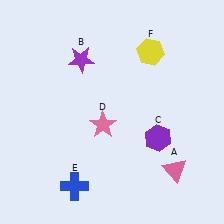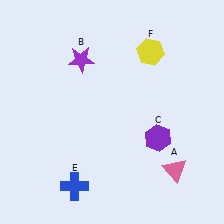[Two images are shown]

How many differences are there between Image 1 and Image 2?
There is 1 difference between the two images.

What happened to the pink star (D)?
The pink star (D) was removed in Image 2. It was in the bottom-left area of Image 1.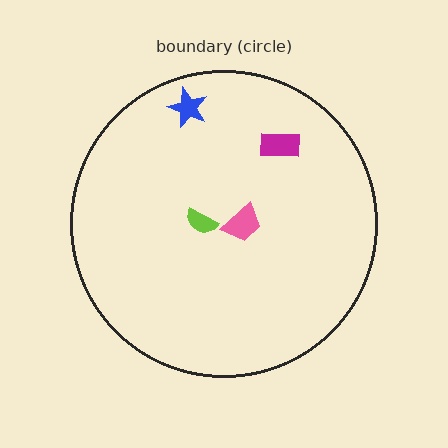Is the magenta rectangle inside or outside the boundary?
Inside.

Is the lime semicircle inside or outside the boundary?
Inside.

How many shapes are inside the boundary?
4 inside, 0 outside.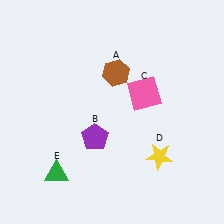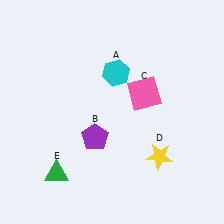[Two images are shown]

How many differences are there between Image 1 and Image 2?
There is 1 difference between the two images.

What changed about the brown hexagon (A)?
In Image 1, A is brown. In Image 2, it changed to cyan.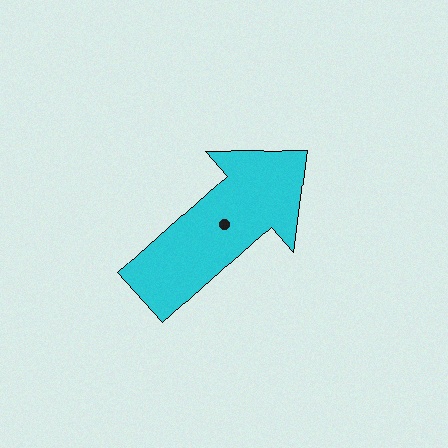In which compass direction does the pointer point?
Northeast.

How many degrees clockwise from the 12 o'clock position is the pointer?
Approximately 48 degrees.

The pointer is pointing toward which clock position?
Roughly 2 o'clock.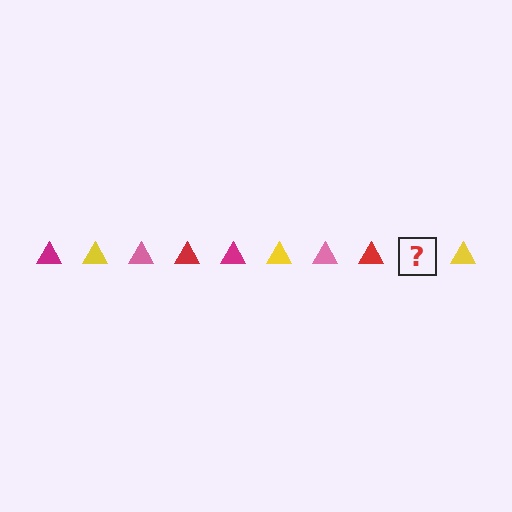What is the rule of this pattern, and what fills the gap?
The rule is that the pattern cycles through magenta, yellow, pink, red triangles. The gap should be filled with a magenta triangle.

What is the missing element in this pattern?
The missing element is a magenta triangle.